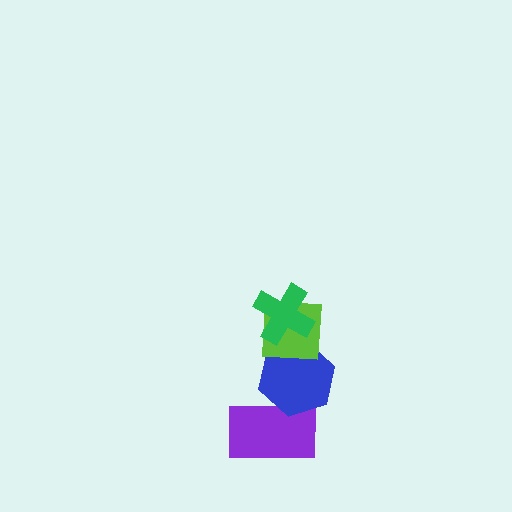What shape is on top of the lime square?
The green cross is on top of the lime square.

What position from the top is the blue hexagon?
The blue hexagon is 3rd from the top.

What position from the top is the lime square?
The lime square is 2nd from the top.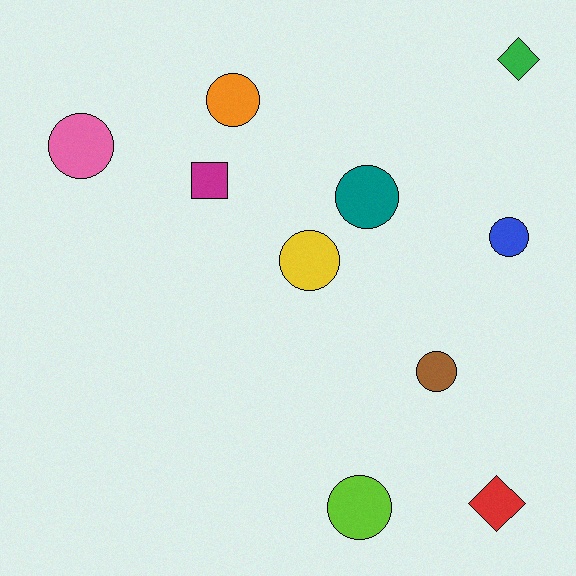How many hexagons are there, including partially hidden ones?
There are no hexagons.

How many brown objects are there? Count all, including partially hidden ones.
There is 1 brown object.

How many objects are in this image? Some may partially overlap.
There are 10 objects.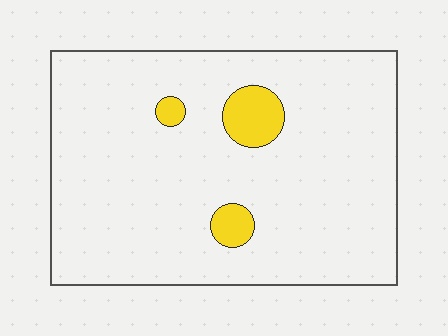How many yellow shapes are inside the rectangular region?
3.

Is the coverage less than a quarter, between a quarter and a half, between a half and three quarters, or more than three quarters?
Less than a quarter.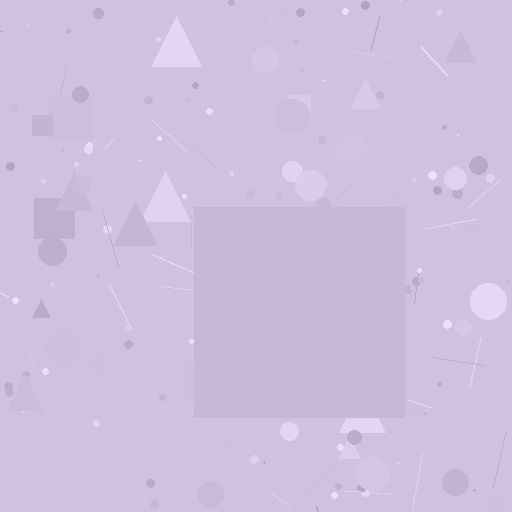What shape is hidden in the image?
A square is hidden in the image.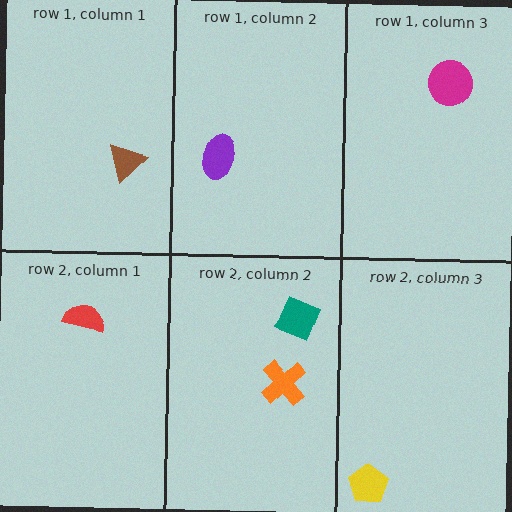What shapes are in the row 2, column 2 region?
The teal diamond, the orange cross.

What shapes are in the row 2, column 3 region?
The yellow pentagon.